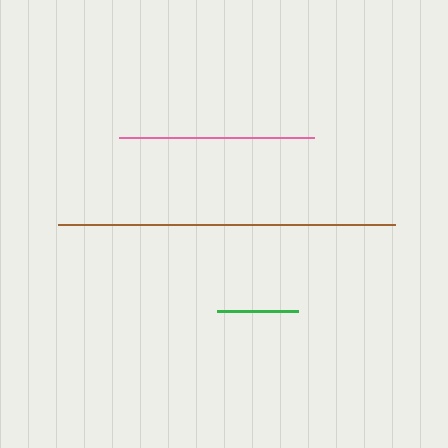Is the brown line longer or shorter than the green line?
The brown line is longer than the green line.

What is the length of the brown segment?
The brown segment is approximately 336 pixels long.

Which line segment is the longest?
The brown line is the longest at approximately 336 pixels.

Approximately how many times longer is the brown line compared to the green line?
The brown line is approximately 4.2 times the length of the green line.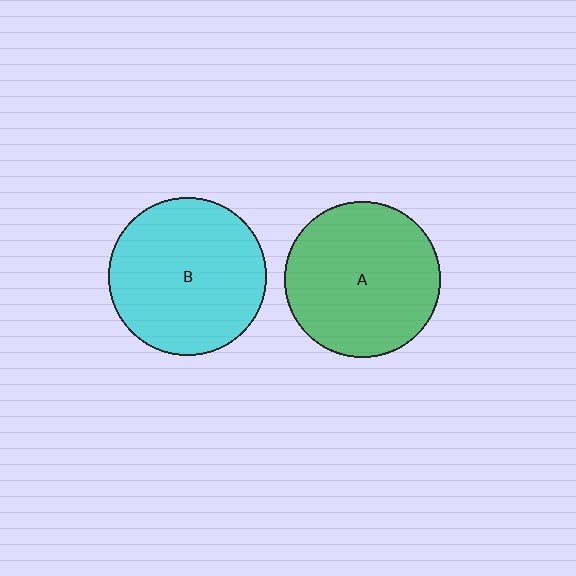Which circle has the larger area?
Circle B (cyan).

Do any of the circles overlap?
No, none of the circles overlap.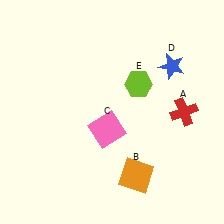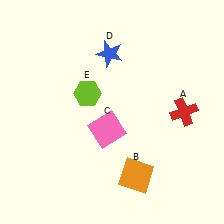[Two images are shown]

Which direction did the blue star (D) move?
The blue star (D) moved left.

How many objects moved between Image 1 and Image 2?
2 objects moved between the two images.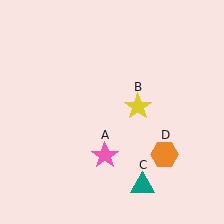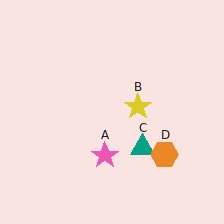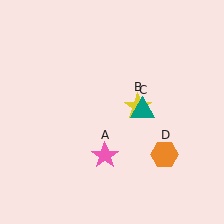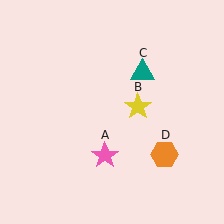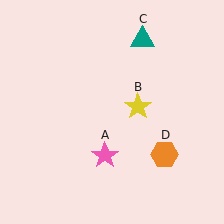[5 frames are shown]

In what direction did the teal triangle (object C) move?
The teal triangle (object C) moved up.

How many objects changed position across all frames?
1 object changed position: teal triangle (object C).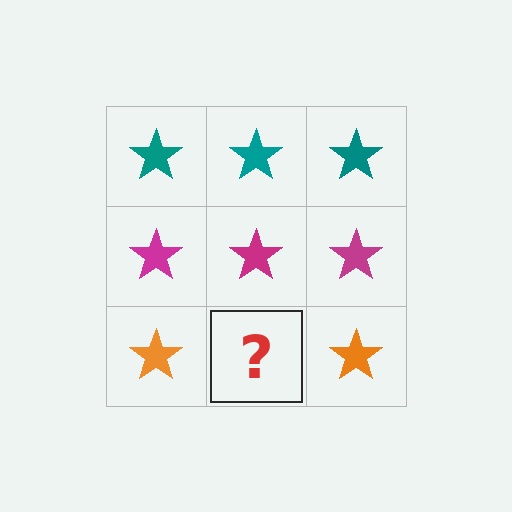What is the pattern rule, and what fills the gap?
The rule is that each row has a consistent color. The gap should be filled with an orange star.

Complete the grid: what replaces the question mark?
The question mark should be replaced with an orange star.